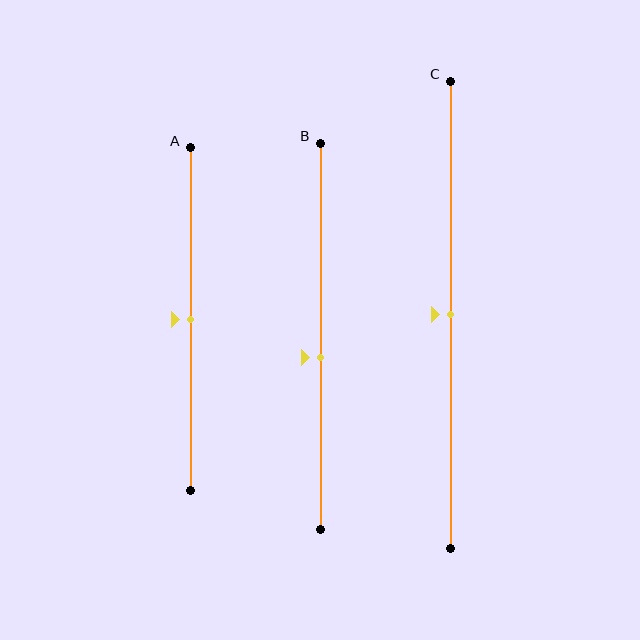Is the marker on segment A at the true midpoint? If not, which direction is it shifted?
Yes, the marker on segment A is at the true midpoint.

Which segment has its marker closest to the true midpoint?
Segment A has its marker closest to the true midpoint.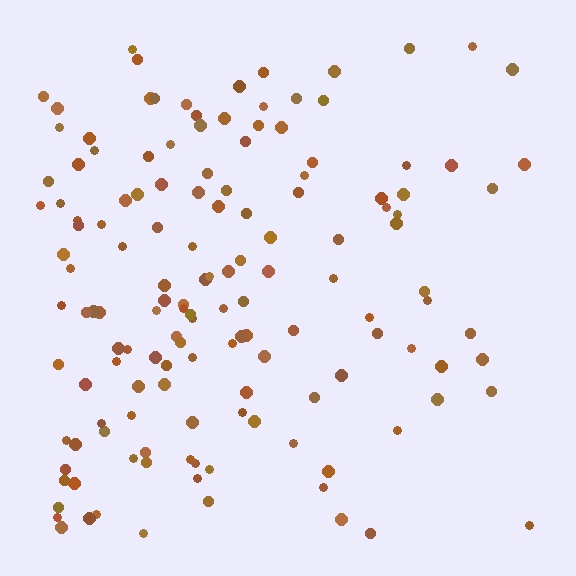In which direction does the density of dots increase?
From right to left, with the left side densest.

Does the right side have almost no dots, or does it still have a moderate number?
Still a moderate number, just noticeably fewer than the left.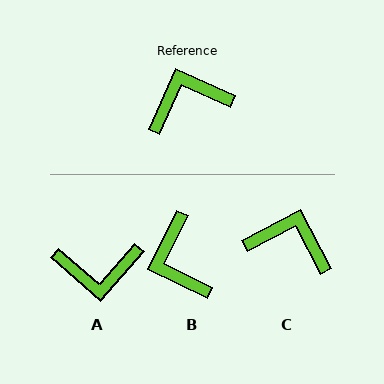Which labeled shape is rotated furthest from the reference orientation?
A, about 163 degrees away.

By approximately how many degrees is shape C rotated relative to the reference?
Approximately 38 degrees clockwise.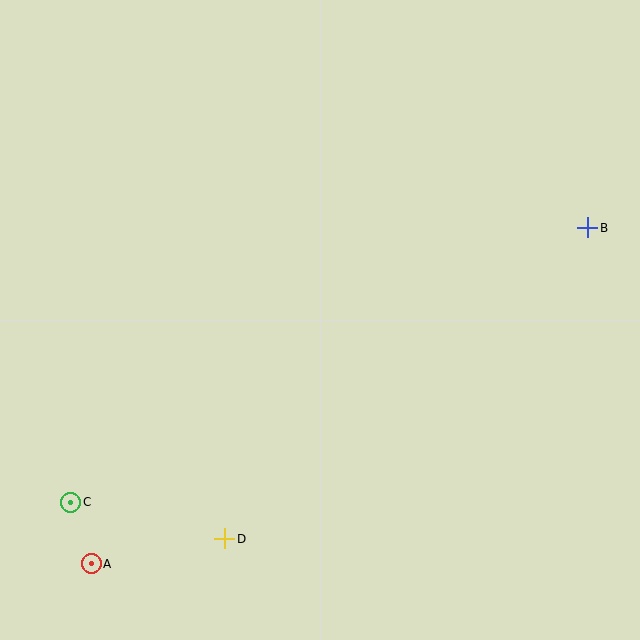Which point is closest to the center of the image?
Point D at (225, 539) is closest to the center.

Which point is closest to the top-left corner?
Point C is closest to the top-left corner.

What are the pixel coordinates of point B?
Point B is at (588, 228).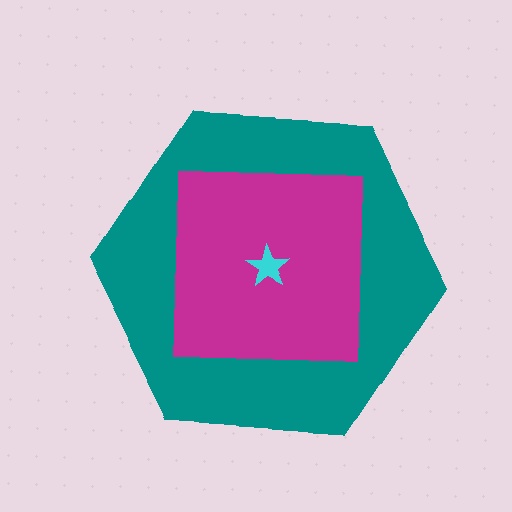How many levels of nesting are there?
3.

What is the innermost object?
The cyan star.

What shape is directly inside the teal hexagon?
The magenta square.